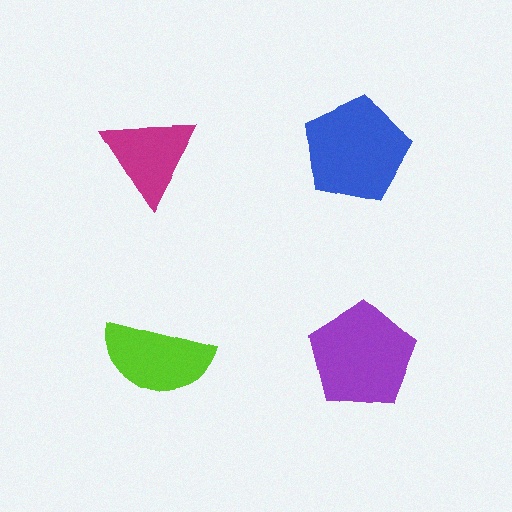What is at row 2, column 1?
A lime semicircle.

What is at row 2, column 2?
A purple pentagon.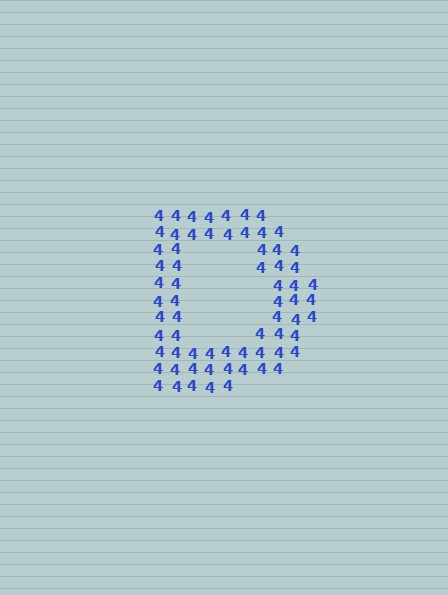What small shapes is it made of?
It is made of small digit 4's.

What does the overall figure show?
The overall figure shows the letter D.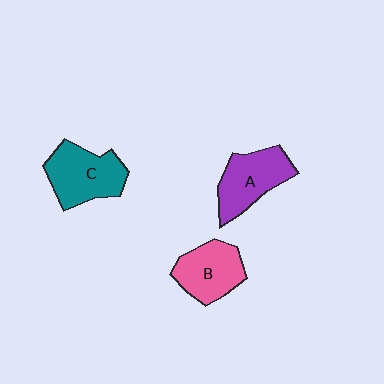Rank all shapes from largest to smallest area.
From largest to smallest: C (teal), A (purple), B (pink).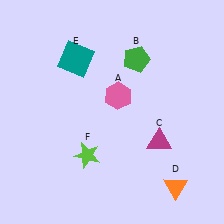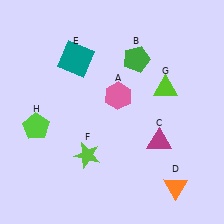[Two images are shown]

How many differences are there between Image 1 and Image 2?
There are 2 differences between the two images.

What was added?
A lime triangle (G), a lime pentagon (H) were added in Image 2.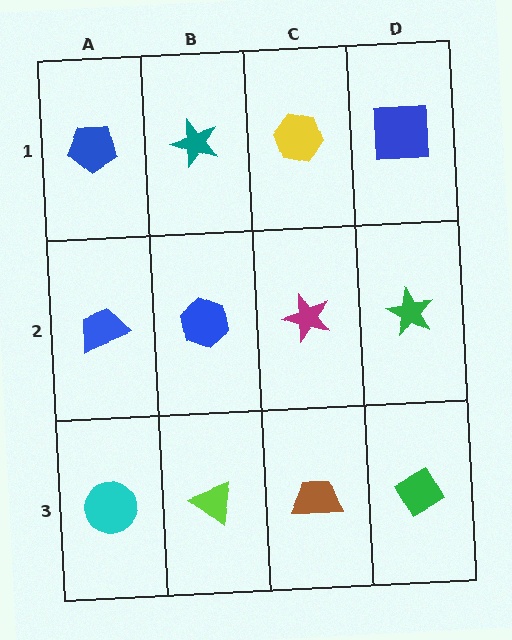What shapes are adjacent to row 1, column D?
A green star (row 2, column D), a yellow hexagon (row 1, column C).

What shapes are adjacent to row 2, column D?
A blue square (row 1, column D), a green diamond (row 3, column D), a magenta star (row 2, column C).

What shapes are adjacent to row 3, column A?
A blue trapezoid (row 2, column A), a lime triangle (row 3, column B).